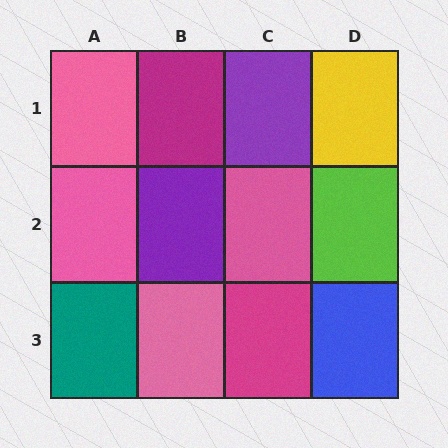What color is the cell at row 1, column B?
Magenta.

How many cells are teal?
1 cell is teal.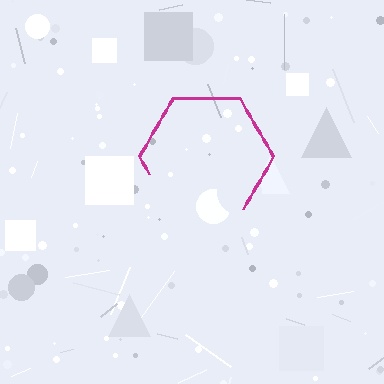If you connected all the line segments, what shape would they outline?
They would outline a hexagon.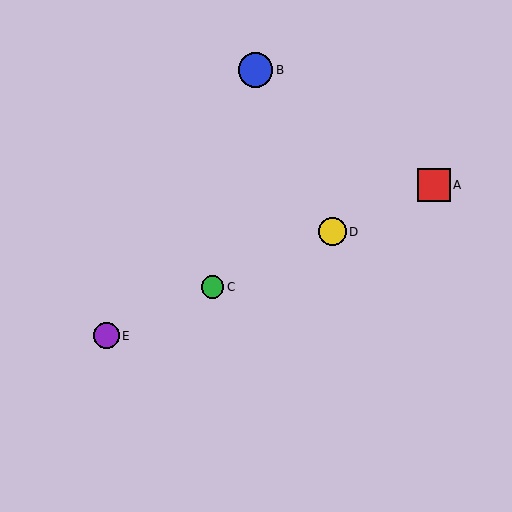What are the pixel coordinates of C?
Object C is at (212, 287).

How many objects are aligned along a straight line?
4 objects (A, C, D, E) are aligned along a straight line.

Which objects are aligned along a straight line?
Objects A, C, D, E are aligned along a straight line.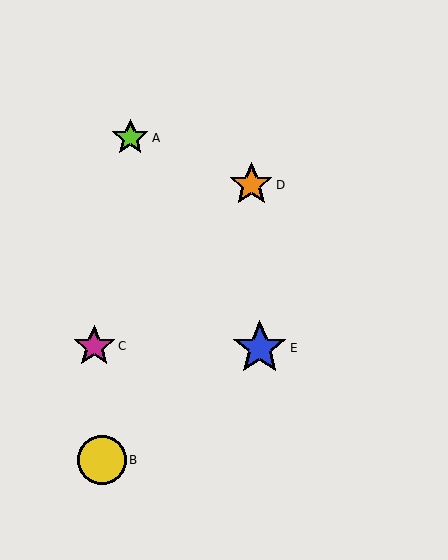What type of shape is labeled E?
Shape E is a blue star.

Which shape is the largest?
The blue star (labeled E) is the largest.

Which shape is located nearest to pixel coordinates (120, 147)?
The lime star (labeled A) at (130, 138) is nearest to that location.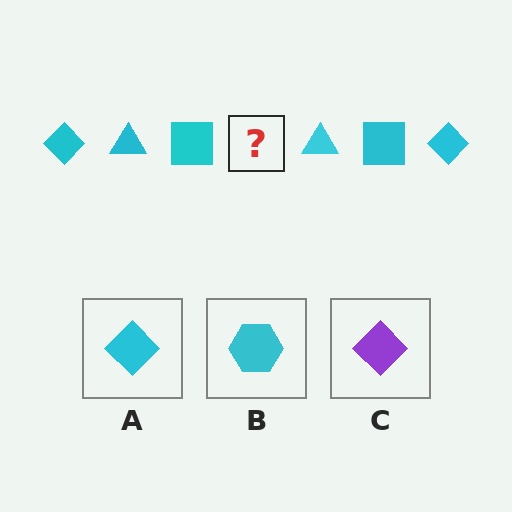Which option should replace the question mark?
Option A.